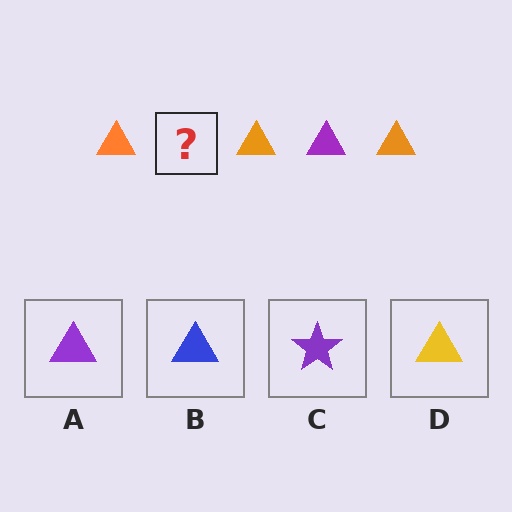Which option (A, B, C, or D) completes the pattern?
A.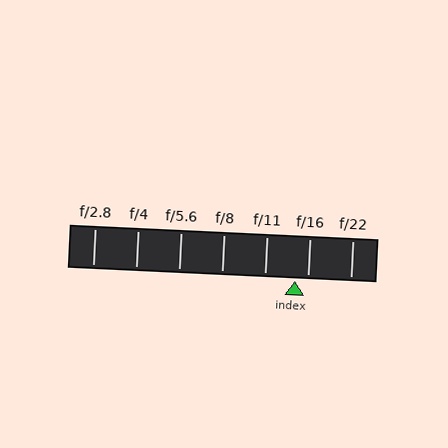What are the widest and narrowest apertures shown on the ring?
The widest aperture shown is f/2.8 and the narrowest is f/22.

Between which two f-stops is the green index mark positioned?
The index mark is between f/11 and f/16.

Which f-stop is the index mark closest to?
The index mark is closest to f/16.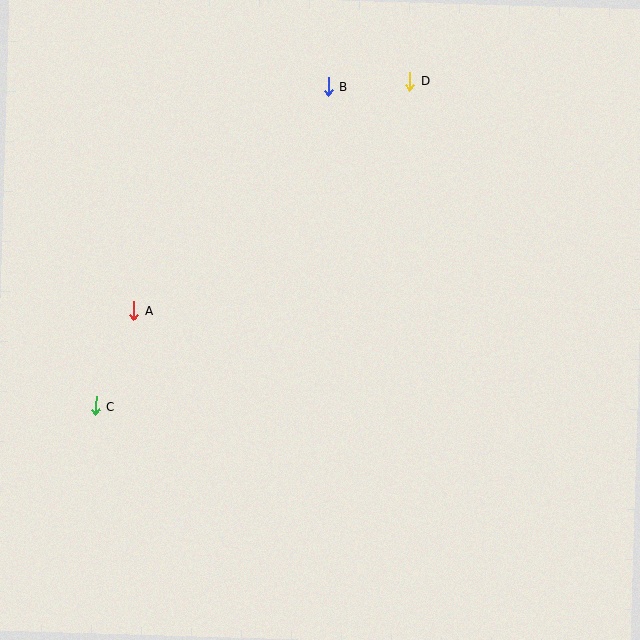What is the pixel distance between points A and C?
The distance between A and C is 103 pixels.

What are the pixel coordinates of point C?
Point C is at (96, 406).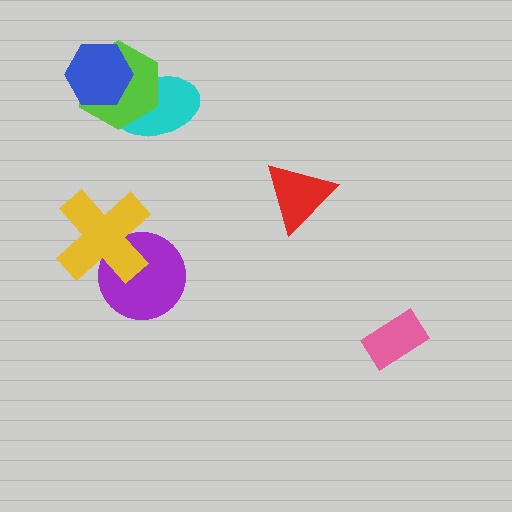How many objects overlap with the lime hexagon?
2 objects overlap with the lime hexagon.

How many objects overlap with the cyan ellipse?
2 objects overlap with the cyan ellipse.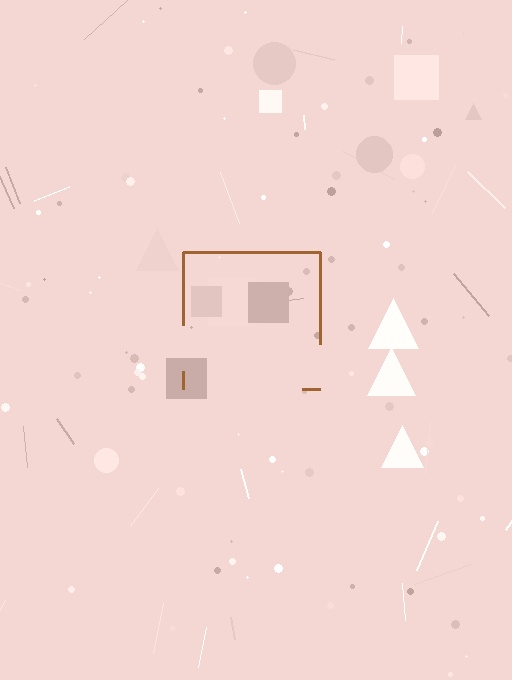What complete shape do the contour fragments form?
The contour fragments form a square.